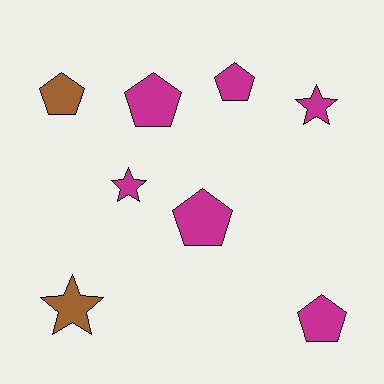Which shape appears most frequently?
Pentagon, with 5 objects.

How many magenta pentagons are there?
There are 4 magenta pentagons.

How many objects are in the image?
There are 8 objects.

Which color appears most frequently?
Magenta, with 6 objects.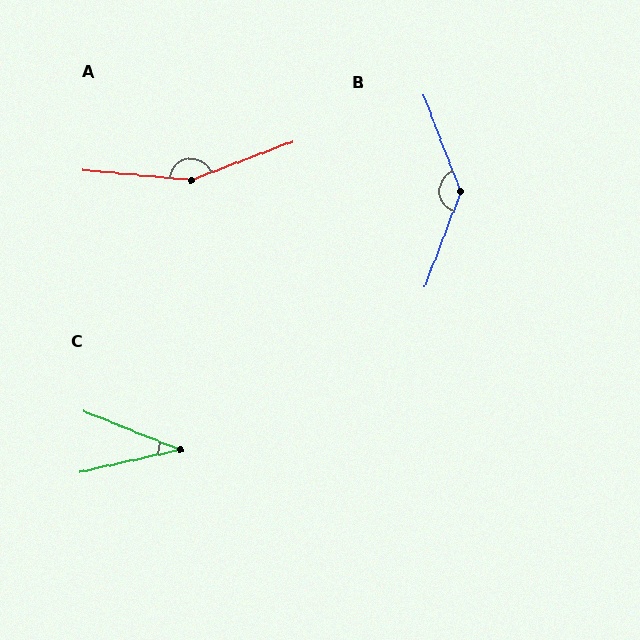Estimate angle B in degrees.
Approximately 139 degrees.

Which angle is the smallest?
C, at approximately 35 degrees.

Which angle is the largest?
A, at approximately 154 degrees.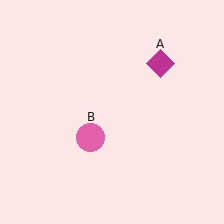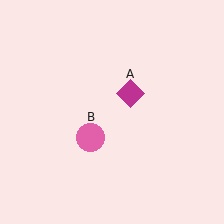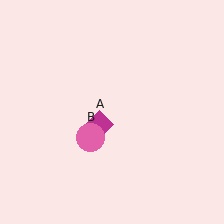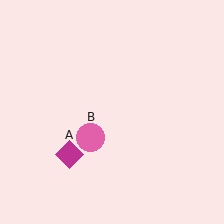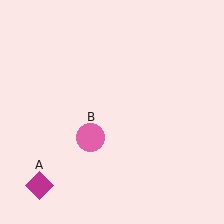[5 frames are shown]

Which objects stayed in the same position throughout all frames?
Pink circle (object B) remained stationary.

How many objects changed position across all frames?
1 object changed position: magenta diamond (object A).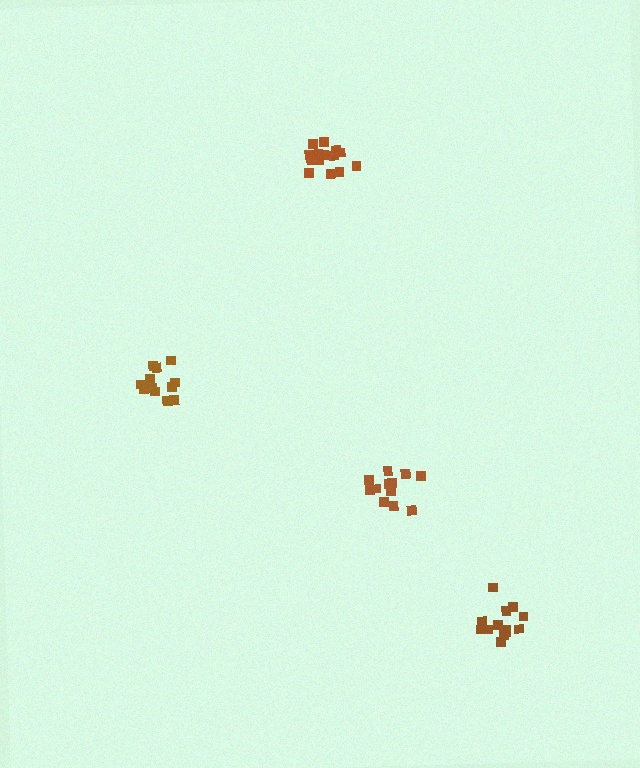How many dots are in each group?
Group 1: 13 dots, Group 2: 12 dots, Group 3: 15 dots, Group 4: 12 dots (52 total).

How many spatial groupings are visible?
There are 4 spatial groupings.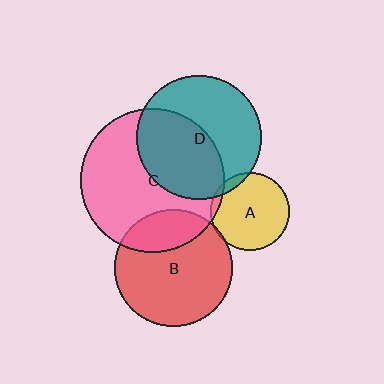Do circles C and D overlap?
Yes.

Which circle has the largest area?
Circle C (pink).